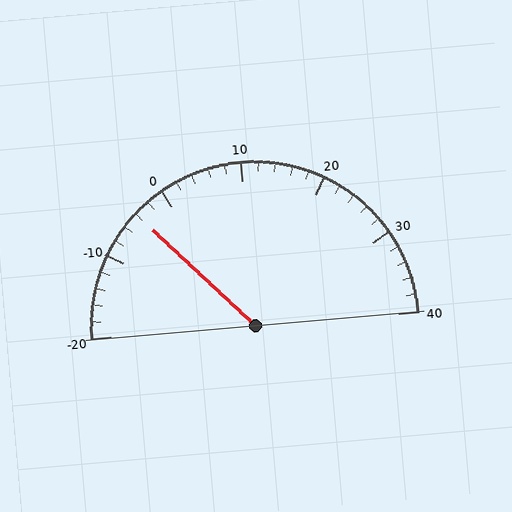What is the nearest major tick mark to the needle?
The nearest major tick mark is 0.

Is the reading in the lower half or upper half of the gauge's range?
The reading is in the lower half of the range (-20 to 40).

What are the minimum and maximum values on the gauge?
The gauge ranges from -20 to 40.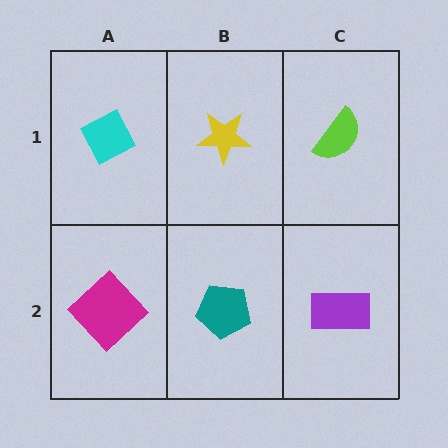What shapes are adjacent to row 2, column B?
A yellow star (row 1, column B), a magenta diamond (row 2, column A), a purple rectangle (row 2, column C).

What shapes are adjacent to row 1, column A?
A magenta diamond (row 2, column A), a yellow star (row 1, column B).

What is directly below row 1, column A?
A magenta diamond.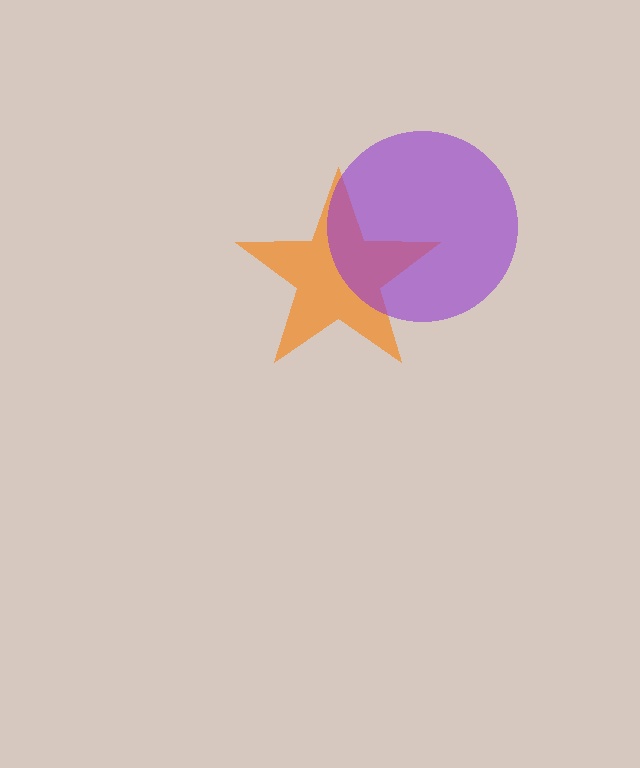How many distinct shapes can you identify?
There are 2 distinct shapes: an orange star, a purple circle.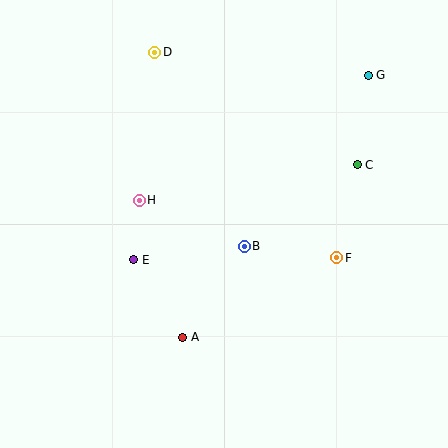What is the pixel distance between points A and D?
The distance between A and D is 287 pixels.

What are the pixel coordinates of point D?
Point D is at (155, 52).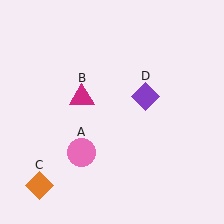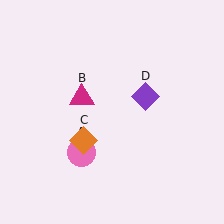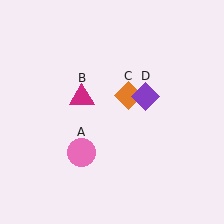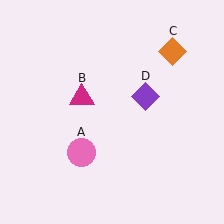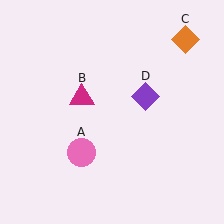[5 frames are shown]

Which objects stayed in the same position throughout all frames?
Pink circle (object A) and magenta triangle (object B) and purple diamond (object D) remained stationary.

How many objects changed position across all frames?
1 object changed position: orange diamond (object C).